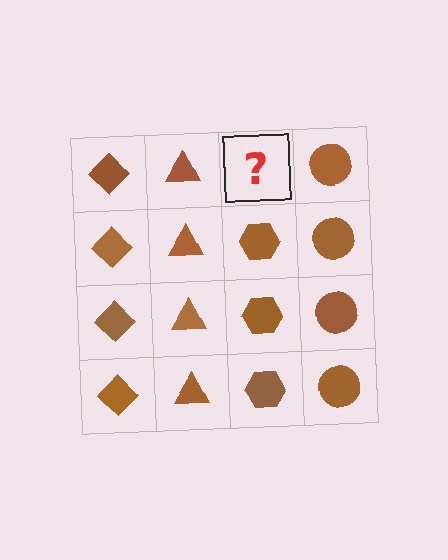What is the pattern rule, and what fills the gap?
The rule is that each column has a consistent shape. The gap should be filled with a brown hexagon.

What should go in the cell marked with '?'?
The missing cell should contain a brown hexagon.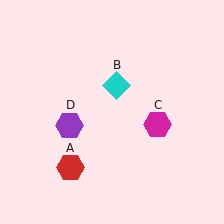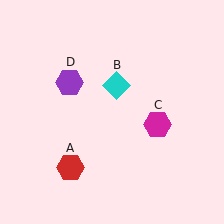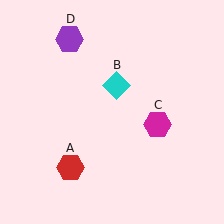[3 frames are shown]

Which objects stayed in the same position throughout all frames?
Red hexagon (object A) and cyan diamond (object B) and magenta hexagon (object C) remained stationary.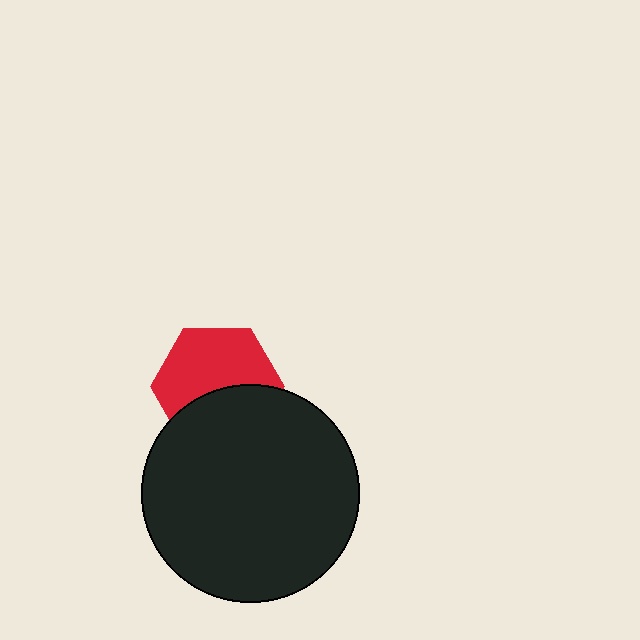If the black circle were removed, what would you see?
You would see the complete red hexagon.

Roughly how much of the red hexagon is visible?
About half of it is visible (roughly 58%).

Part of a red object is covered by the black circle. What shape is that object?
It is a hexagon.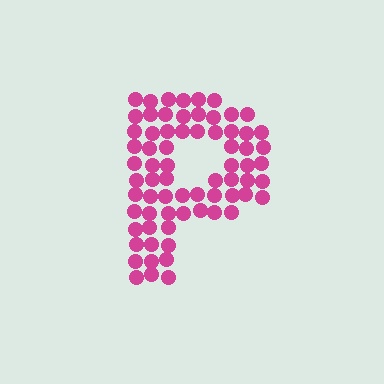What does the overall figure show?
The overall figure shows the letter P.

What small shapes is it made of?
It is made of small circles.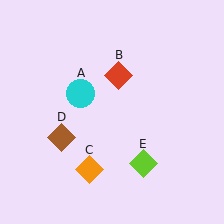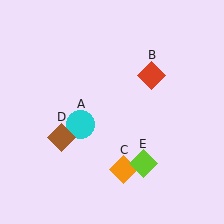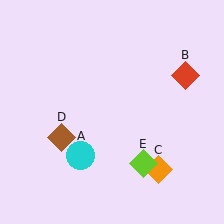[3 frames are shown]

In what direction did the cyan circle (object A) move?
The cyan circle (object A) moved down.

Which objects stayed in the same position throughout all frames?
Brown diamond (object D) and lime diamond (object E) remained stationary.